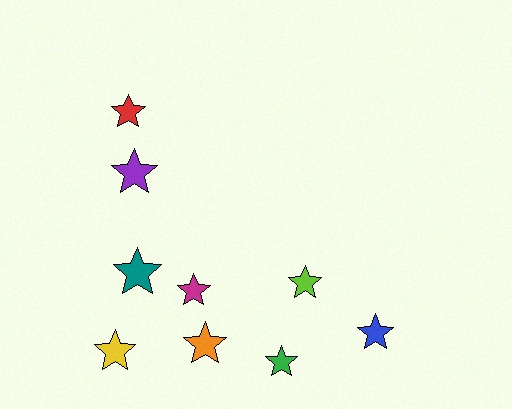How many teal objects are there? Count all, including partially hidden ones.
There is 1 teal object.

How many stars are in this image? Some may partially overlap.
There are 9 stars.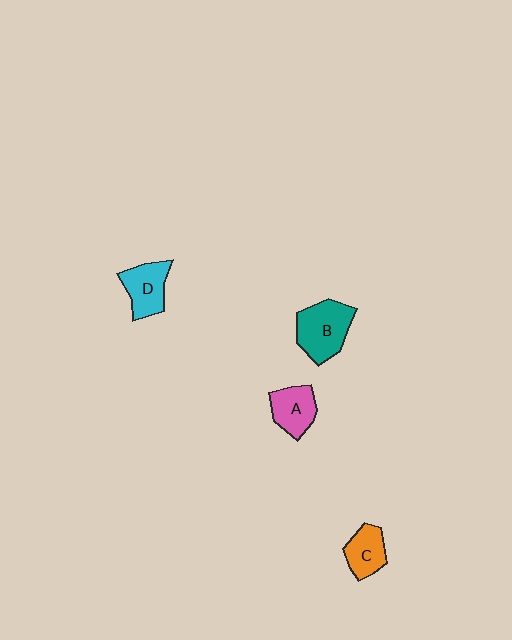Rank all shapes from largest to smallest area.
From largest to smallest: B (teal), D (cyan), A (pink), C (orange).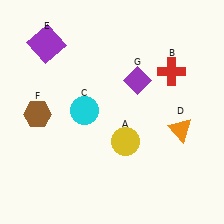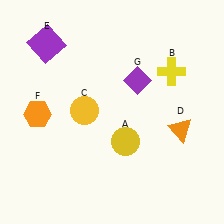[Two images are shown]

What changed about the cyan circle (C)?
In Image 1, C is cyan. In Image 2, it changed to yellow.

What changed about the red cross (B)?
In Image 1, B is red. In Image 2, it changed to yellow.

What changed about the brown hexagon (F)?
In Image 1, F is brown. In Image 2, it changed to orange.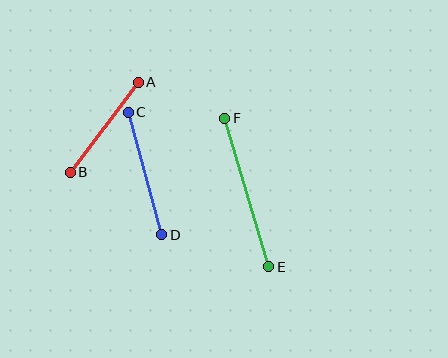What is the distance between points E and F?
The distance is approximately 155 pixels.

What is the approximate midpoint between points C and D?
The midpoint is at approximately (145, 173) pixels.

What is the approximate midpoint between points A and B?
The midpoint is at approximately (104, 127) pixels.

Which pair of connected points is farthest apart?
Points E and F are farthest apart.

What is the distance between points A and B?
The distance is approximately 113 pixels.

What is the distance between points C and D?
The distance is approximately 127 pixels.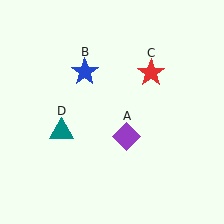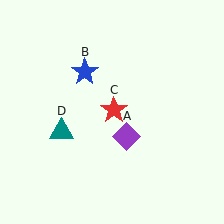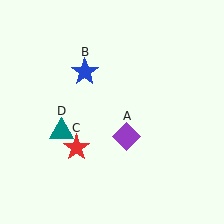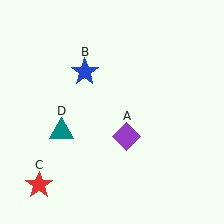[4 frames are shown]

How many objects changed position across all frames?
1 object changed position: red star (object C).